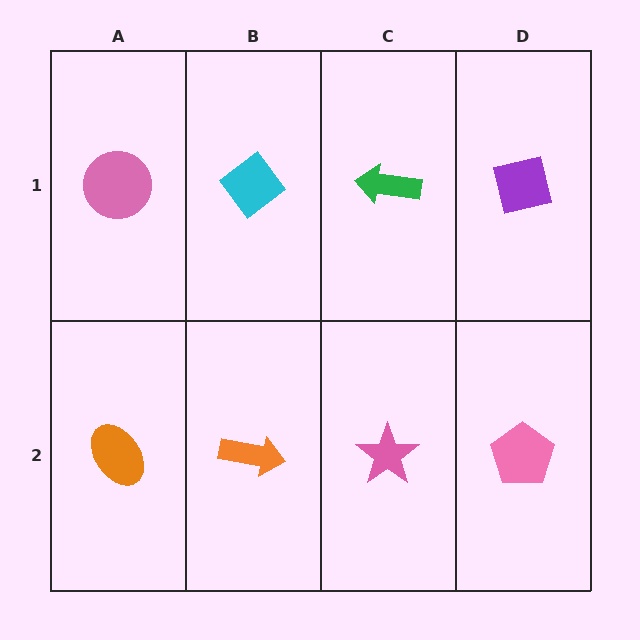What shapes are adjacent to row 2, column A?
A pink circle (row 1, column A), an orange arrow (row 2, column B).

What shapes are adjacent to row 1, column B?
An orange arrow (row 2, column B), a pink circle (row 1, column A), a green arrow (row 1, column C).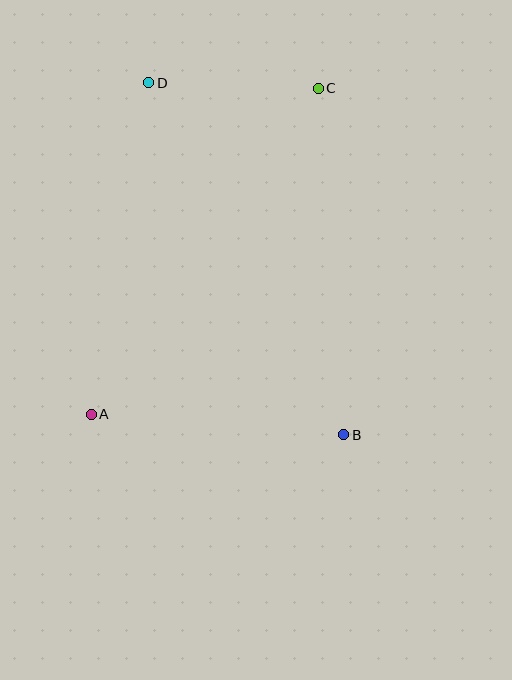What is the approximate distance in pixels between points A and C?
The distance between A and C is approximately 398 pixels.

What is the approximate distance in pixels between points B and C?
The distance between B and C is approximately 348 pixels.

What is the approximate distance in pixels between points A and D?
The distance between A and D is approximately 337 pixels.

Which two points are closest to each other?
Points C and D are closest to each other.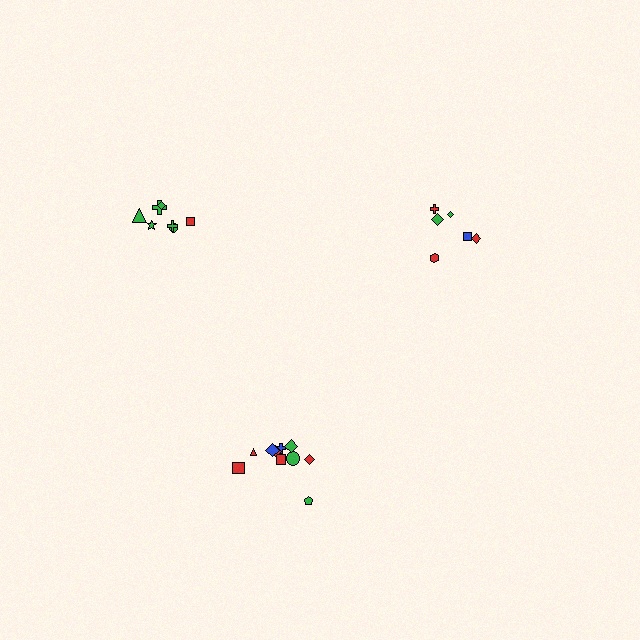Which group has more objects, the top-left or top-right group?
The top-left group.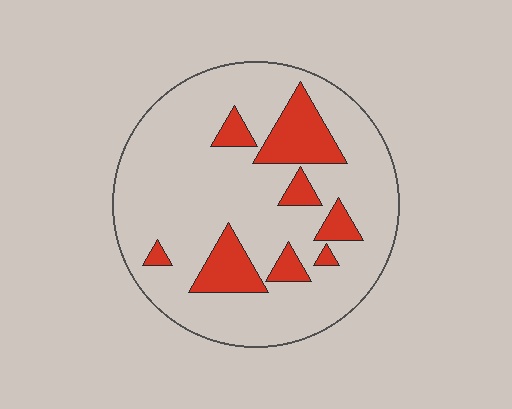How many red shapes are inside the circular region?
8.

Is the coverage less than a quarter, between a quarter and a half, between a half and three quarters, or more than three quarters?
Less than a quarter.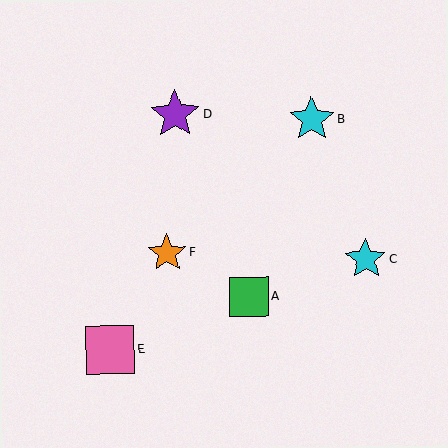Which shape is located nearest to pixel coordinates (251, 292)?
The green square (labeled A) at (249, 297) is nearest to that location.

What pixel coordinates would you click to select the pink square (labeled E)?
Click at (110, 350) to select the pink square E.